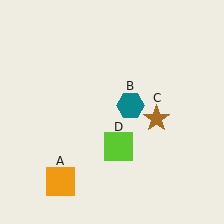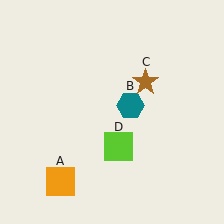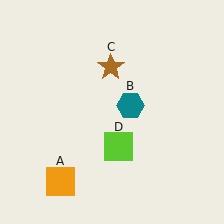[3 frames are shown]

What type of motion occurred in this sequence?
The brown star (object C) rotated counterclockwise around the center of the scene.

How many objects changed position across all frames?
1 object changed position: brown star (object C).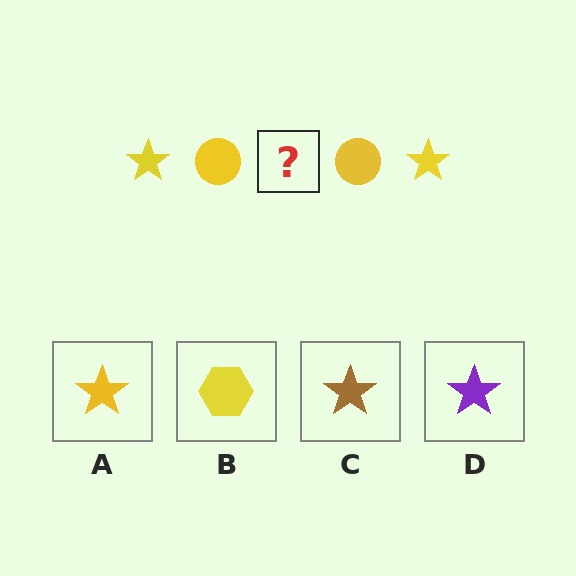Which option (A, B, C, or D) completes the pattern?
A.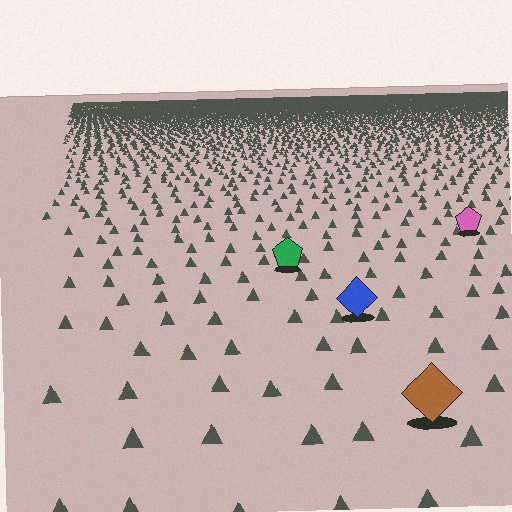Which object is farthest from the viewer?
The pink pentagon is farthest from the viewer. It appears smaller and the ground texture around it is denser.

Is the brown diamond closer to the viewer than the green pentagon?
Yes. The brown diamond is closer — you can tell from the texture gradient: the ground texture is coarser near it.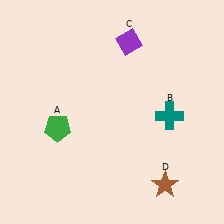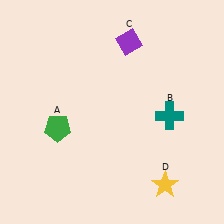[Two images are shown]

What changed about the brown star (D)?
In Image 1, D is brown. In Image 2, it changed to yellow.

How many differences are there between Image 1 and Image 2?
There is 1 difference between the two images.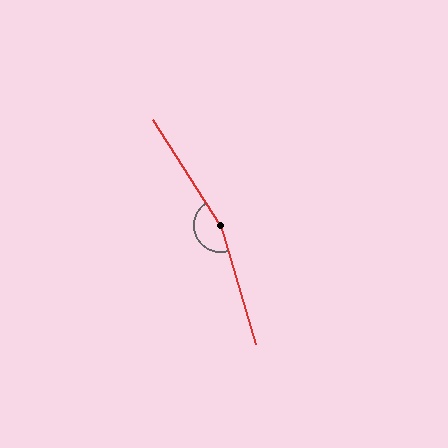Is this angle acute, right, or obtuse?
It is obtuse.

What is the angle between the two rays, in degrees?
Approximately 164 degrees.